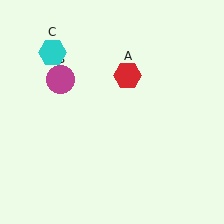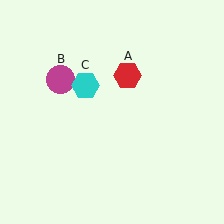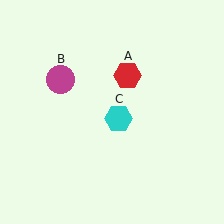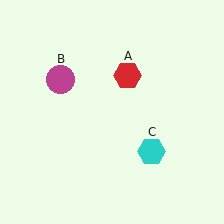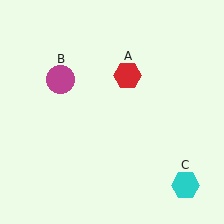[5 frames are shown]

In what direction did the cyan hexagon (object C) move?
The cyan hexagon (object C) moved down and to the right.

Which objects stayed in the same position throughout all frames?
Red hexagon (object A) and magenta circle (object B) remained stationary.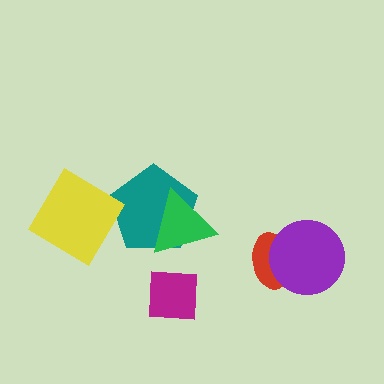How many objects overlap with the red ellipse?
1 object overlaps with the red ellipse.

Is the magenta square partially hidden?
No, no other shape covers it.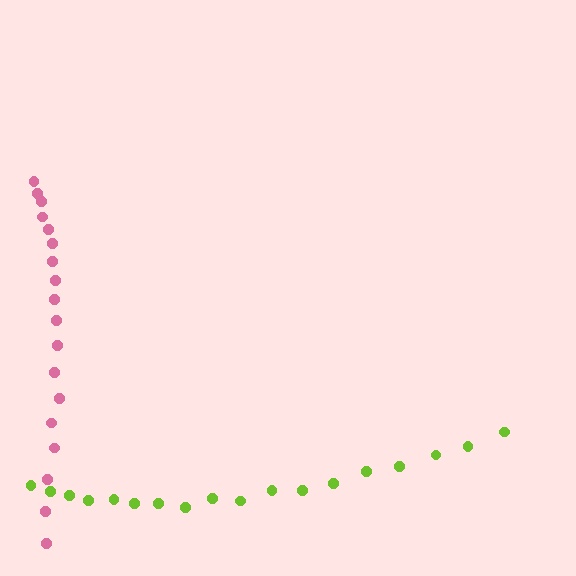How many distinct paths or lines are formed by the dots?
There are 2 distinct paths.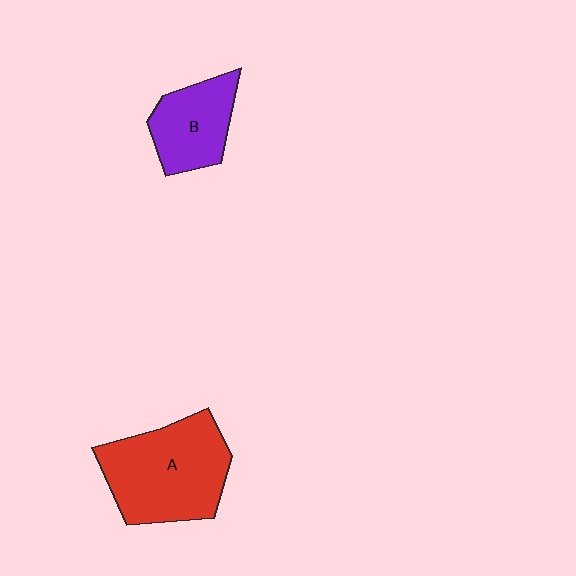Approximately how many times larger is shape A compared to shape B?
Approximately 1.7 times.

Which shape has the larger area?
Shape A (red).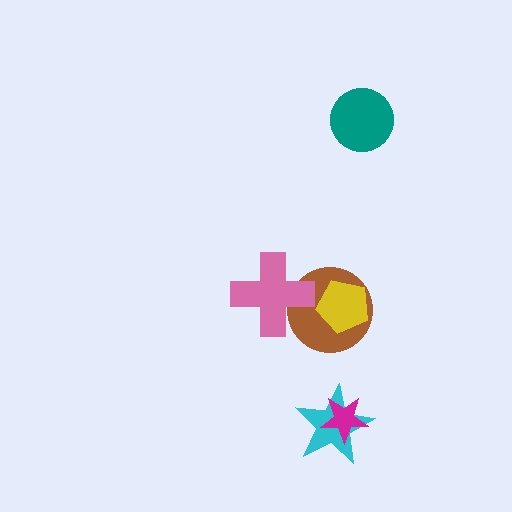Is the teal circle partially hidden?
No, no other shape covers it.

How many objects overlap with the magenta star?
1 object overlaps with the magenta star.